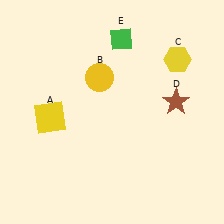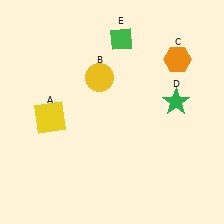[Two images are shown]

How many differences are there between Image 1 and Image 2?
There are 2 differences between the two images.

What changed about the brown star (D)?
In Image 1, D is brown. In Image 2, it changed to green.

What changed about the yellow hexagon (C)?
In Image 1, C is yellow. In Image 2, it changed to orange.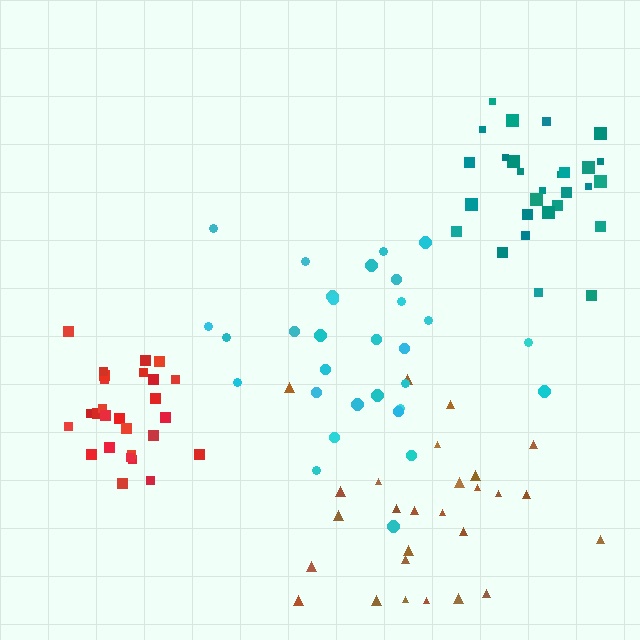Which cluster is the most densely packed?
Red.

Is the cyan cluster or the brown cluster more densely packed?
Cyan.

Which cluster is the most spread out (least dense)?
Brown.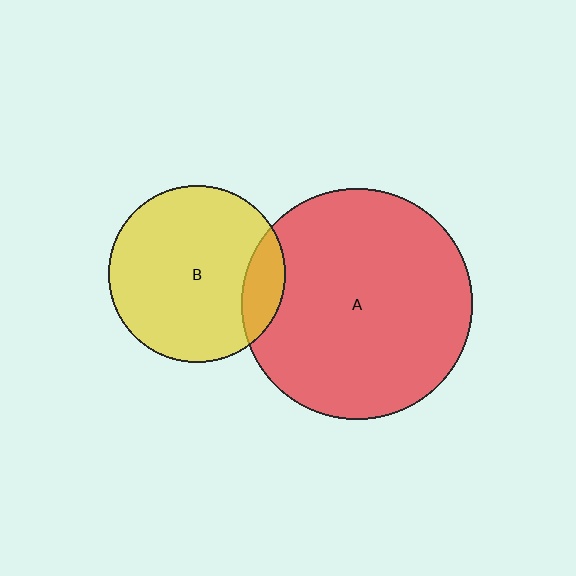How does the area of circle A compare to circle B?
Approximately 1.7 times.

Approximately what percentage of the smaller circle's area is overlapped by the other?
Approximately 15%.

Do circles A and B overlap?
Yes.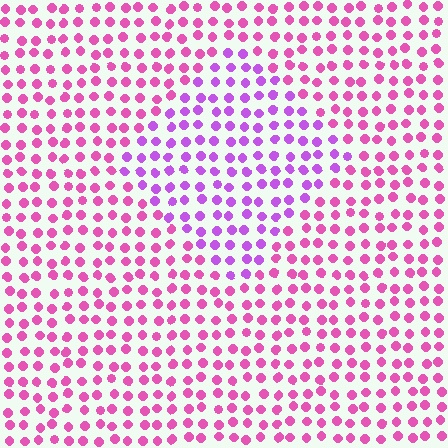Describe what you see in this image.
The image is filled with small pink elements in a uniform arrangement. A diamond-shaped region is visible where the elements are tinted to a slightly different hue, forming a subtle color boundary.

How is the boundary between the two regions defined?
The boundary is defined purely by a slight shift in hue (about 34 degrees). Spacing, size, and orientation are identical on both sides.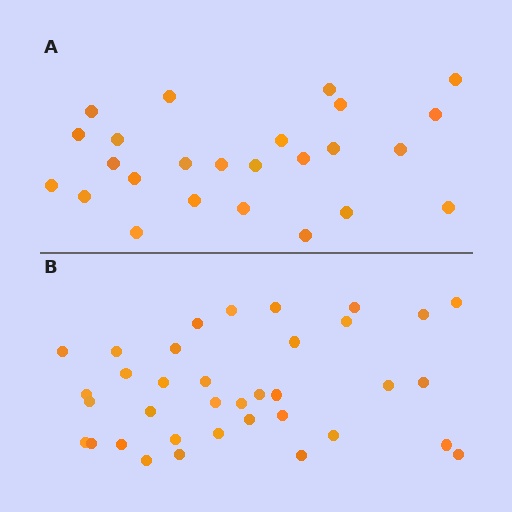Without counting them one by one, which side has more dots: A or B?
Region B (the bottom region) has more dots.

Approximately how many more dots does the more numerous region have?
Region B has roughly 12 or so more dots than region A.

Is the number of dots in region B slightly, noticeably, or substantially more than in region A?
Region B has noticeably more, but not dramatically so. The ratio is roughly 1.4 to 1.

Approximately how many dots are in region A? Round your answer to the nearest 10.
About 20 dots. (The exact count is 25, which rounds to 20.)